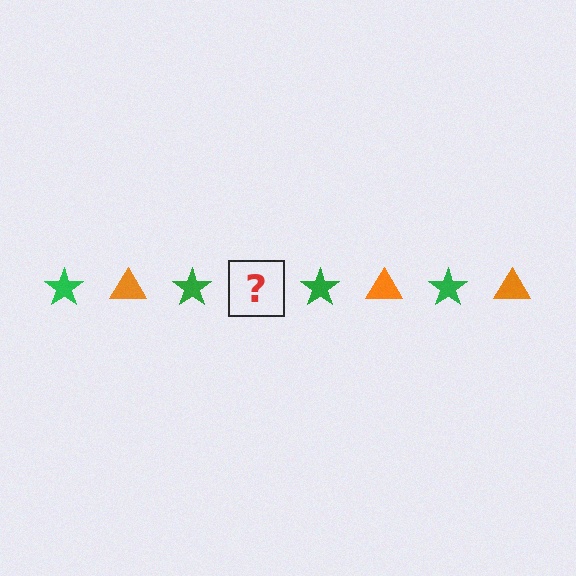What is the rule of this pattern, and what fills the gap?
The rule is that the pattern alternates between green star and orange triangle. The gap should be filled with an orange triangle.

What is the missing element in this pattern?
The missing element is an orange triangle.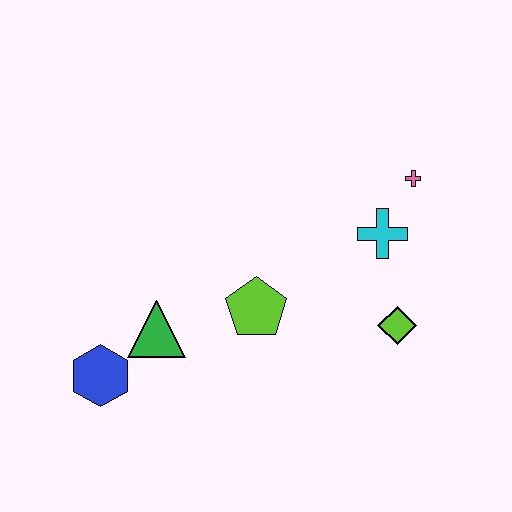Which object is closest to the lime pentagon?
The green triangle is closest to the lime pentagon.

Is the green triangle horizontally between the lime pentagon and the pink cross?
No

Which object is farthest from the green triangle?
The pink cross is farthest from the green triangle.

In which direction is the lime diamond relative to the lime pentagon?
The lime diamond is to the right of the lime pentagon.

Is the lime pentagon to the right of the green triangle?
Yes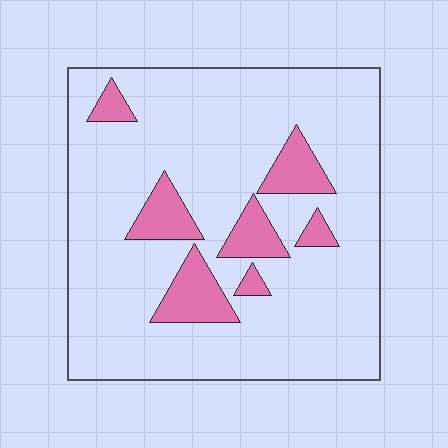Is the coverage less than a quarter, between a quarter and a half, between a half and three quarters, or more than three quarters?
Less than a quarter.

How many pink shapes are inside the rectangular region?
7.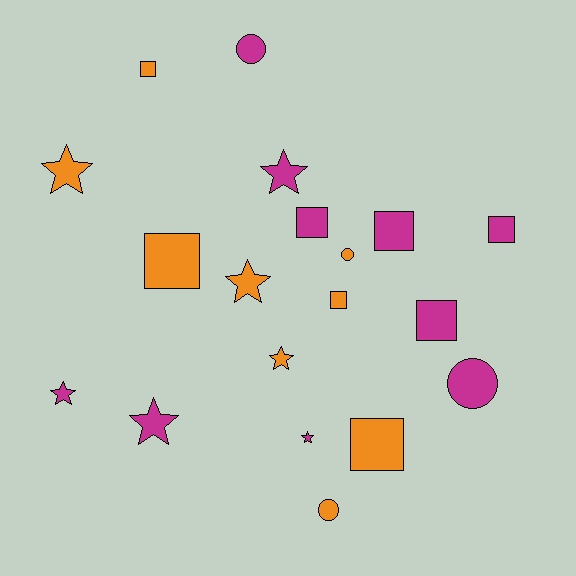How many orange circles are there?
There are 2 orange circles.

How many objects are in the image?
There are 19 objects.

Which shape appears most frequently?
Square, with 8 objects.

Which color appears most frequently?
Magenta, with 10 objects.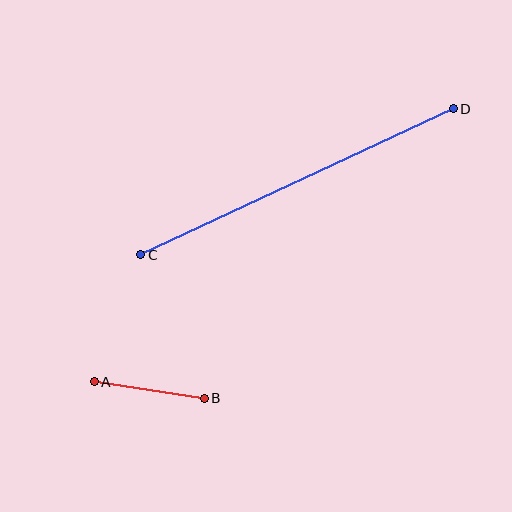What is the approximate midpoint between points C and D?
The midpoint is at approximately (297, 182) pixels.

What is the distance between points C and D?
The distance is approximately 345 pixels.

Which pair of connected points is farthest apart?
Points C and D are farthest apart.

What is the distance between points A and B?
The distance is approximately 111 pixels.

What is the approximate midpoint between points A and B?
The midpoint is at approximately (149, 390) pixels.